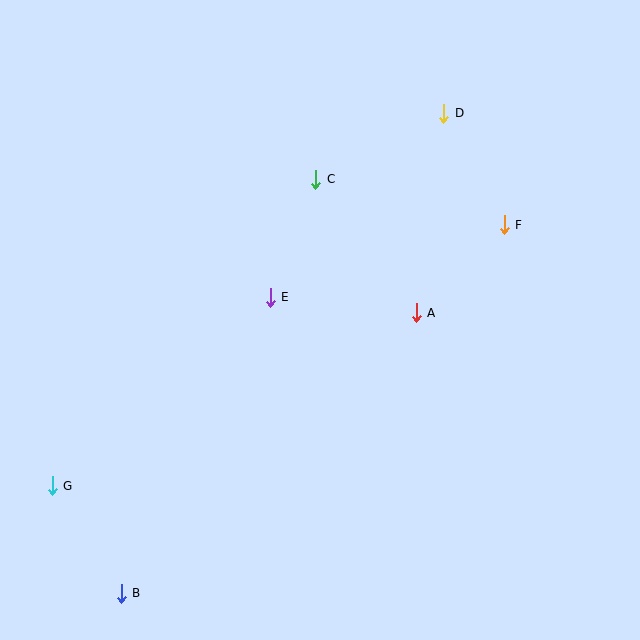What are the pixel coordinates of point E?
Point E is at (270, 297).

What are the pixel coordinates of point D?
Point D is at (444, 113).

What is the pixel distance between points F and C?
The distance between F and C is 194 pixels.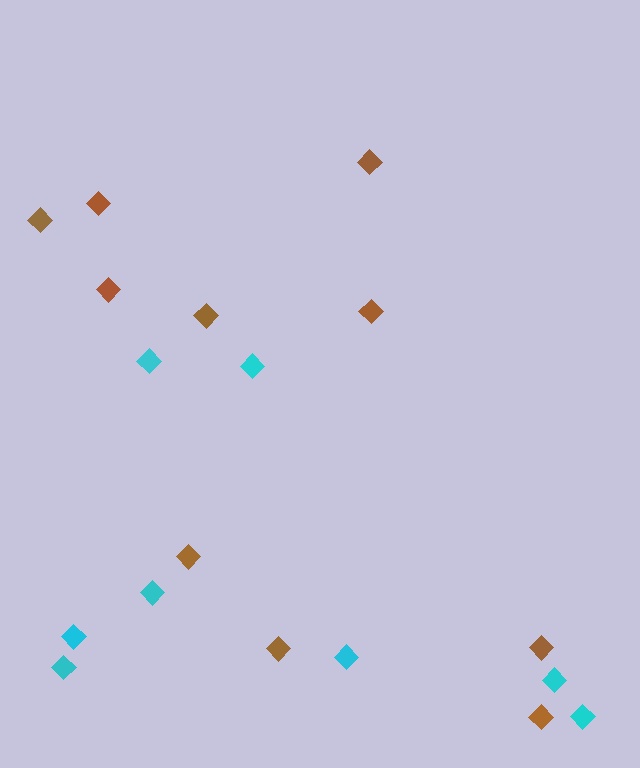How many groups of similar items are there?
There are 2 groups: one group of cyan diamonds (8) and one group of brown diamonds (10).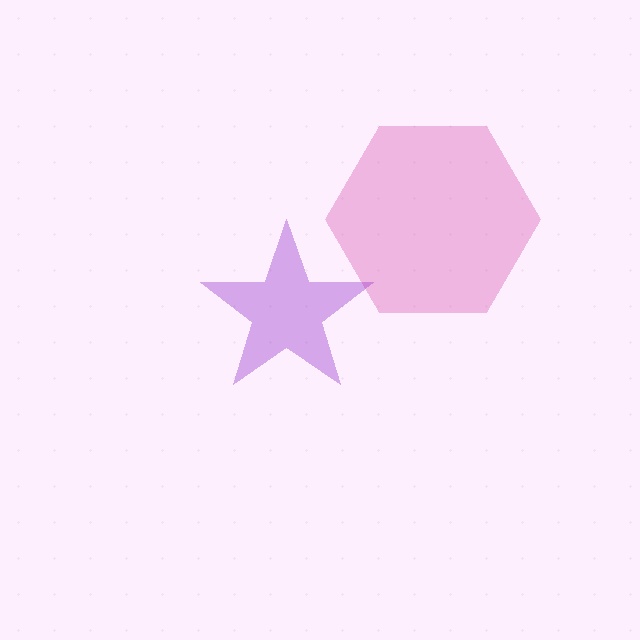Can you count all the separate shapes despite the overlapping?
Yes, there are 2 separate shapes.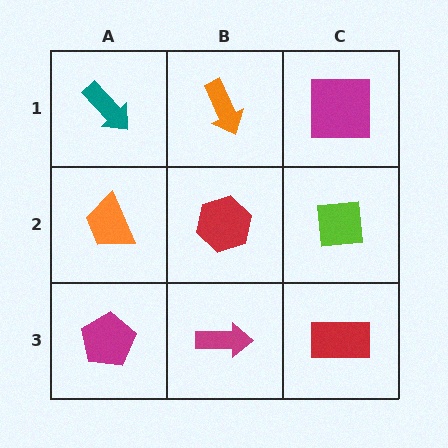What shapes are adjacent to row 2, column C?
A magenta square (row 1, column C), a red rectangle (row 3, column C), a red hexagon (row 2, column B).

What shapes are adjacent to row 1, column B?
A red hexagon (row 2, column B), a teal arrow (row 1, column A), a magenta square (row 1, column C).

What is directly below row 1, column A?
An orange trapezoid.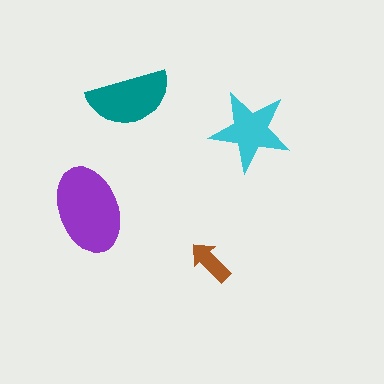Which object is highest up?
The teal semicircle is topmost.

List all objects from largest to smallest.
The purple ellipse, the teal semicircle, the cyan star, the brown arrow.